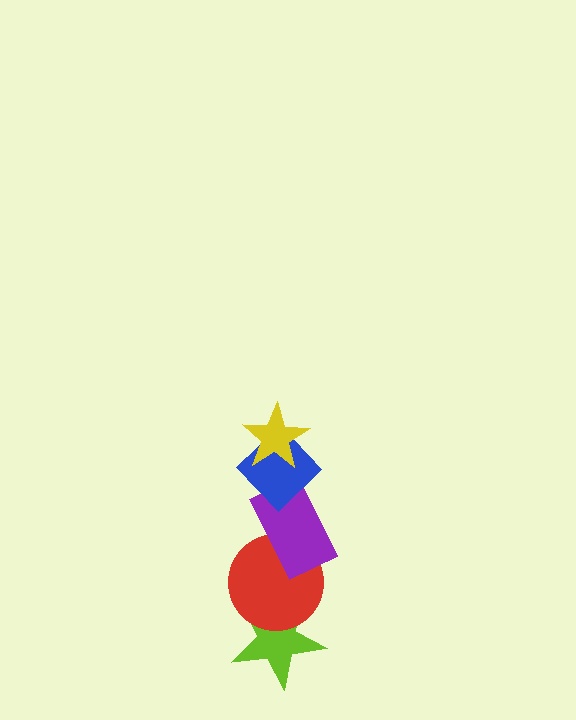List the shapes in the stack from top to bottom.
From top to bottom: the yellow star, the blue diamond, the purple rectangle, the red circle, the lime star.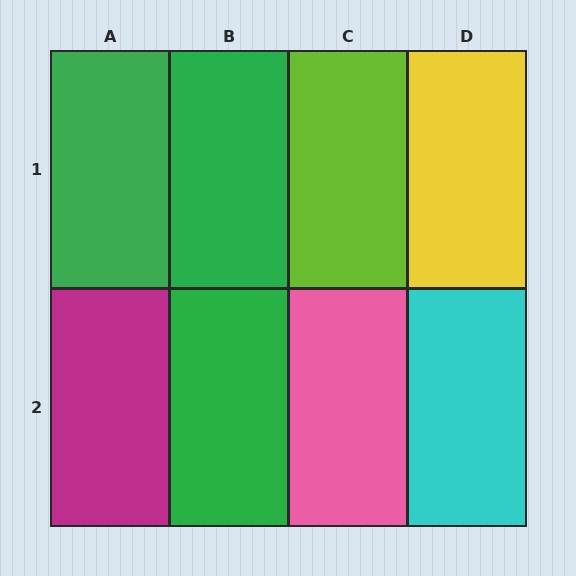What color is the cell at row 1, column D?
Yellow.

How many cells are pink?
1 cell is pink.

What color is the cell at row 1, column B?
Green.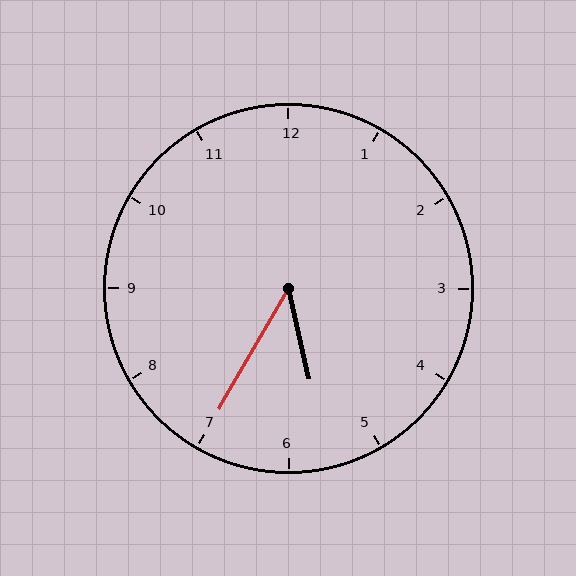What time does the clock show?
5:35.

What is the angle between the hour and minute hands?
Approximately 42 degrees.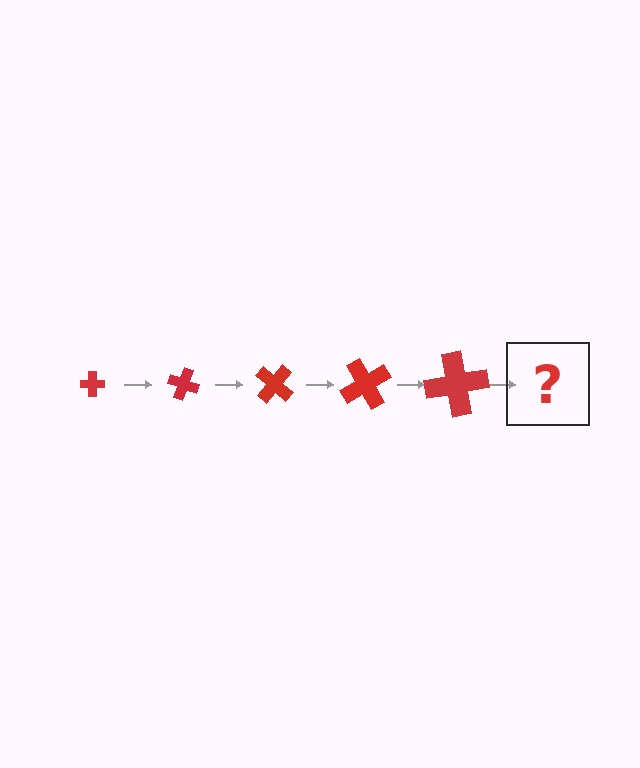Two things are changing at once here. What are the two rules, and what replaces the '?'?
The two rules are that the cross grows larger each step and it rotates 20 degrees each step. The '?' should be a cross, larger than the previous one and rotated 100 degrees from the start.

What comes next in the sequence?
The next element should be a cross, larger than the previous one and rotated 100 degrees from the start.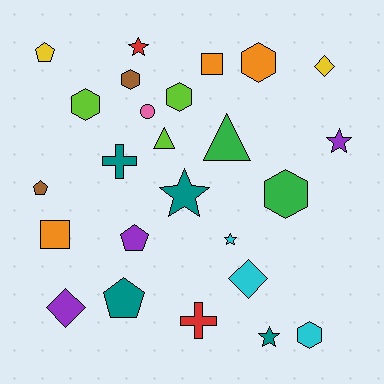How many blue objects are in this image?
There are no blue objects.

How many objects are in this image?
There are 25 objects.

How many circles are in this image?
There is 1 circle.